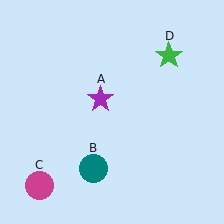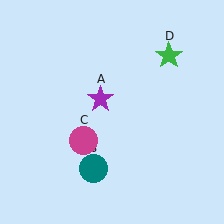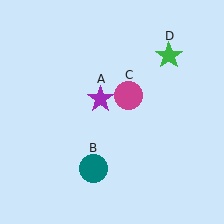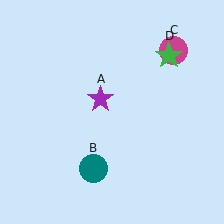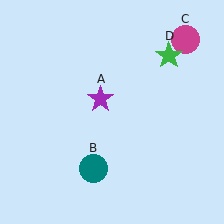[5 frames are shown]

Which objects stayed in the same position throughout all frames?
Purple star (object A) and teal circle (object B) and green star (object D) remained stationary.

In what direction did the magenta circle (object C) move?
The magenta circle (object C) moved up and to the right.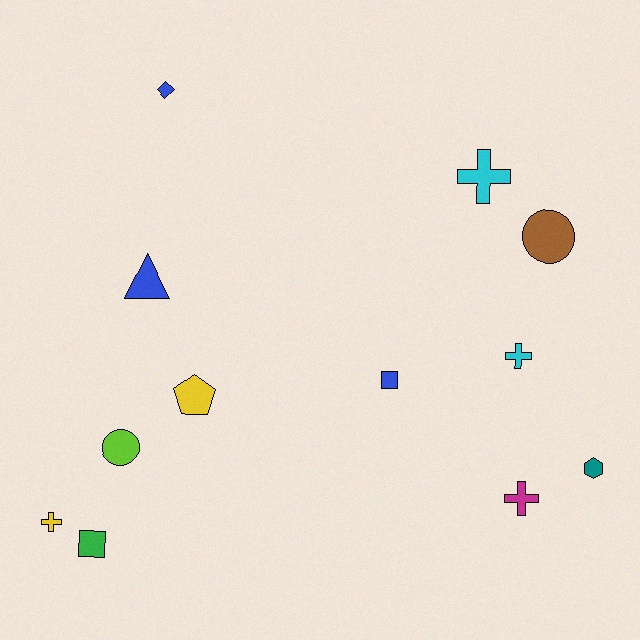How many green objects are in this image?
There is 1 green object.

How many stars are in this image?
There are no stars.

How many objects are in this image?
There are 12 objects.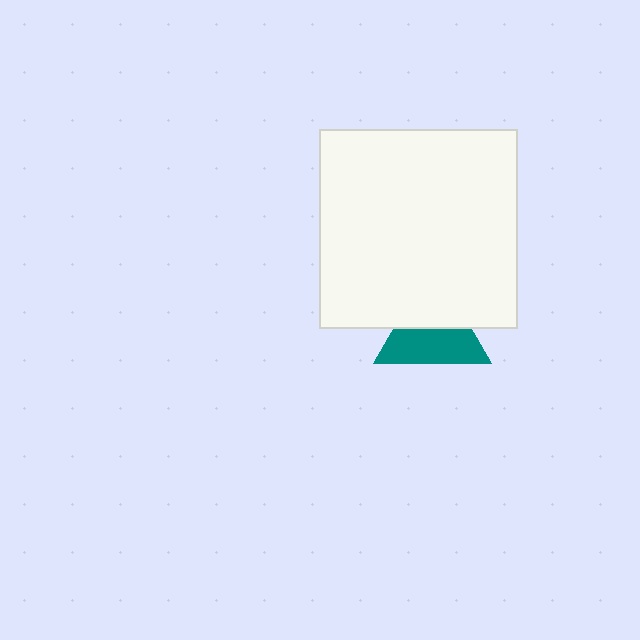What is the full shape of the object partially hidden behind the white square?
The partially hidden object is a teal triangle.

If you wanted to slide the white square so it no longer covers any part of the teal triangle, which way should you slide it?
Slide it up — that is the most direct way to separate the two shapes.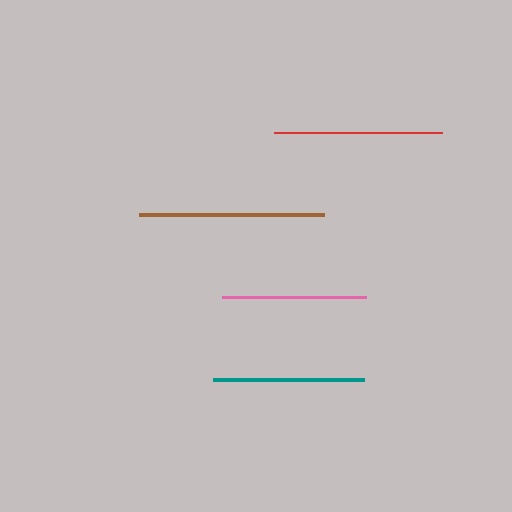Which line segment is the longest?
The brown line is the longest at approximately 184 pixels.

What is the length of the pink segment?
The pink segment is approximately 144 pixels long.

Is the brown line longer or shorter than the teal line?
The brown line is longer than the teal line.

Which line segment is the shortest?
The pink line is the shortest at approximately 144 pixels.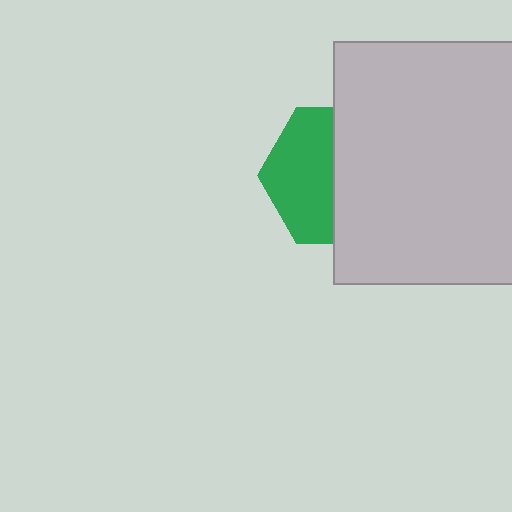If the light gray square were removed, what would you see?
You would see the complete green hexagon.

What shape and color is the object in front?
The object in front is a light gray square.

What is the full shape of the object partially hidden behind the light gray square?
The partially hidden object is a green hexagon.